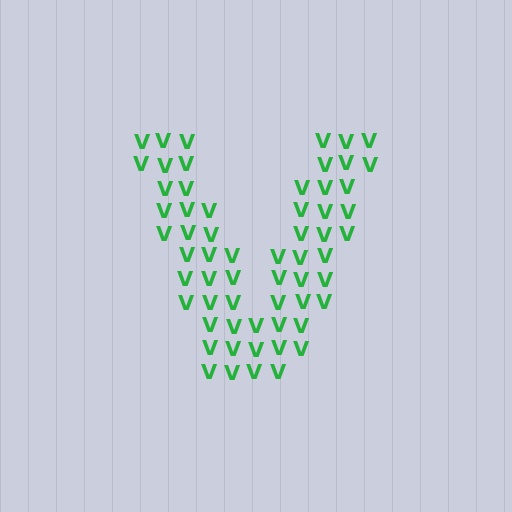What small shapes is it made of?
It is made of small letter V's.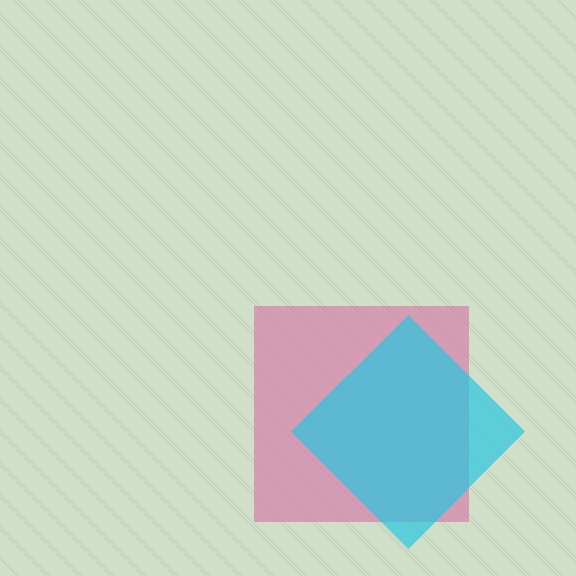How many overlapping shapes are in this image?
There are 2 overlapping shapes in the image.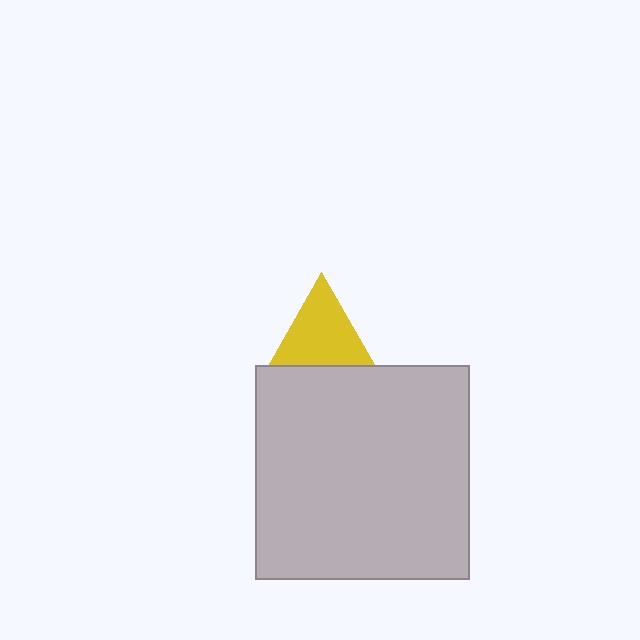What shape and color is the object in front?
The object in front is a light gray square.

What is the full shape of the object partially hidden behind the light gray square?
The partially hidden object is a yellow triangle.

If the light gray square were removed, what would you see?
You would see the complete yellow triangle.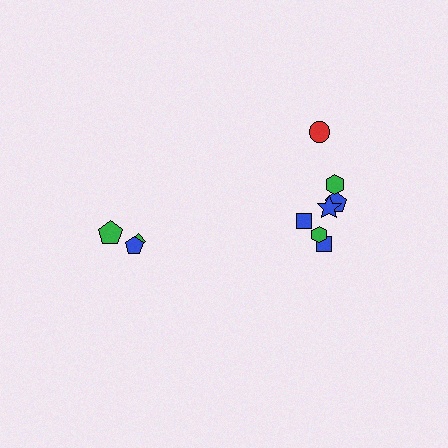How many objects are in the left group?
There are 3 objects.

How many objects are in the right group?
There are 7 objects.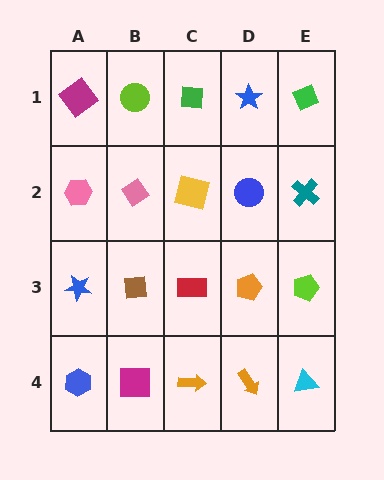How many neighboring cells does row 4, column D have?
3.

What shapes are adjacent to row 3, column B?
A pink diamond (row 2, column B), a magenta square (row 4, column B), a blue star (row 3, column A), a red rectangle (row 3, column C).